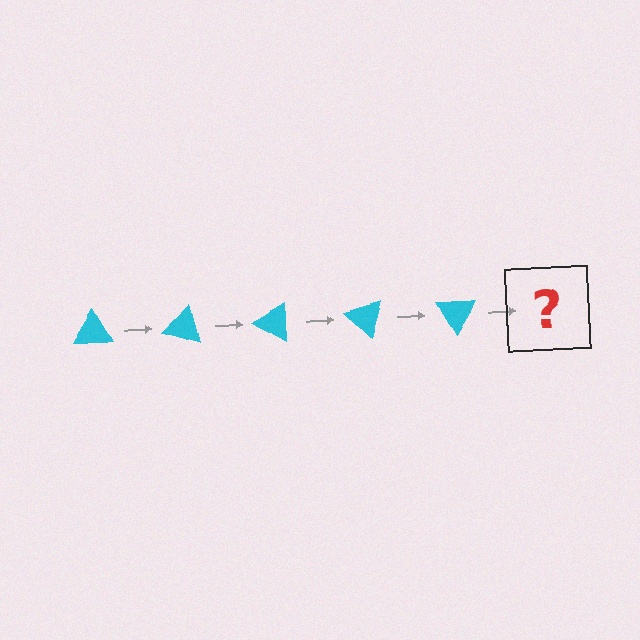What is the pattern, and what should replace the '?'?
The pattern is that the triangle rotates 15 degrees each step. The '?' should be a cyan triangle rotated 75 degrees.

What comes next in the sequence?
The next element should be a cyan triangle rotated 75 degrees.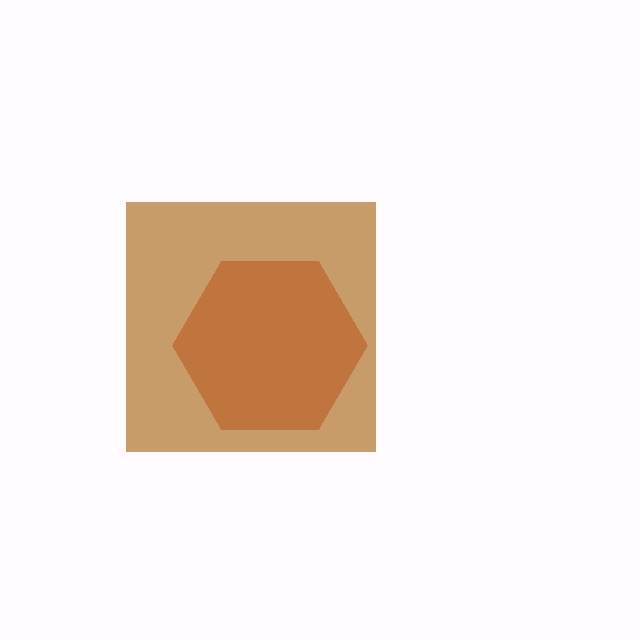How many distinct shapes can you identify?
There are 2 distinct shapes: a red hexagon, a brown square.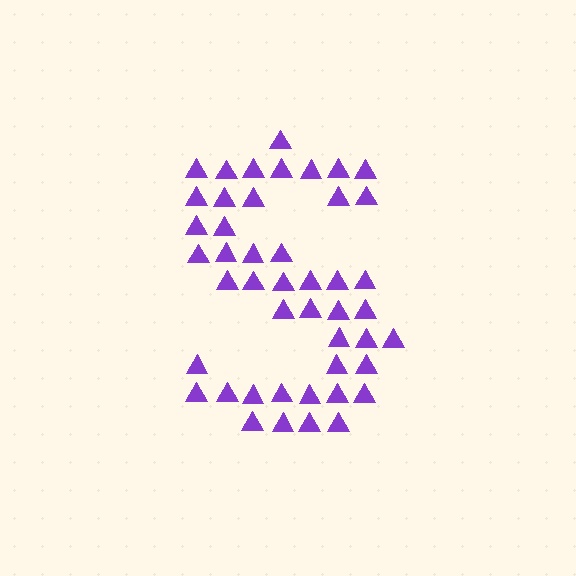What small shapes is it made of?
It is made of small triangles.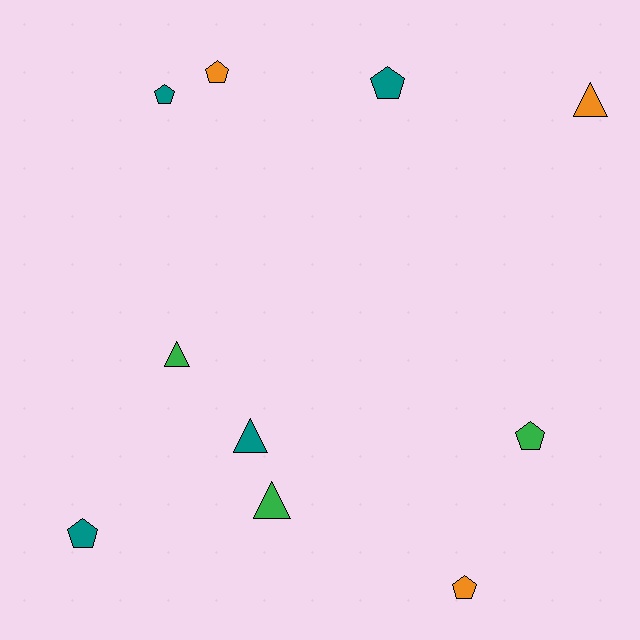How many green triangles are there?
There are 2 green triangles.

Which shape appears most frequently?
Pentagon, with 6 objects.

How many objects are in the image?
There are 10 objects.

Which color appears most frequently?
Teal, with 4 objects.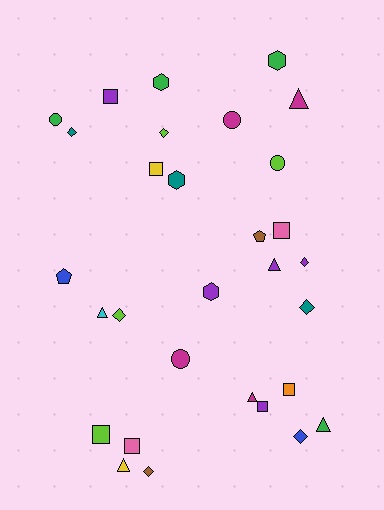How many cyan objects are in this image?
There is 1 cyan object.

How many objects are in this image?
There are 30 objects.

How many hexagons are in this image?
There are 4 hexagons.